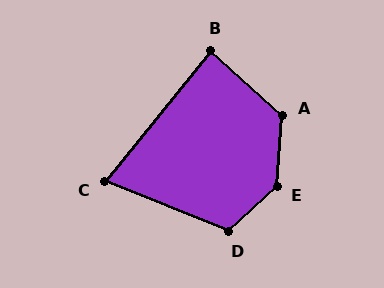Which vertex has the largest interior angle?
E, at approximately 138 degrees.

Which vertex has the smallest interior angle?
C, at approximately 73 degrees.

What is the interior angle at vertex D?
Approximately 115 degrees (obtuse).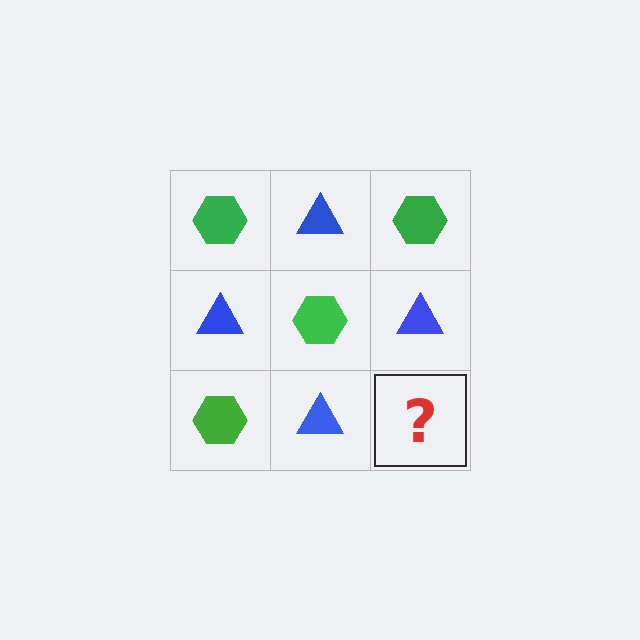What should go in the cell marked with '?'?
The missing cell should contain a green hexagon.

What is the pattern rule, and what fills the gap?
The rule is that it alternates green hexagon and blue triangle in a checkerboard pattern. The gap should be filled with a green hexagon.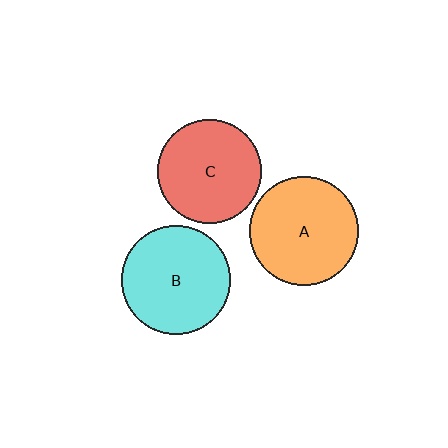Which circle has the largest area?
Circle B (cyan).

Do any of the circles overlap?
No, none of the circles overlap.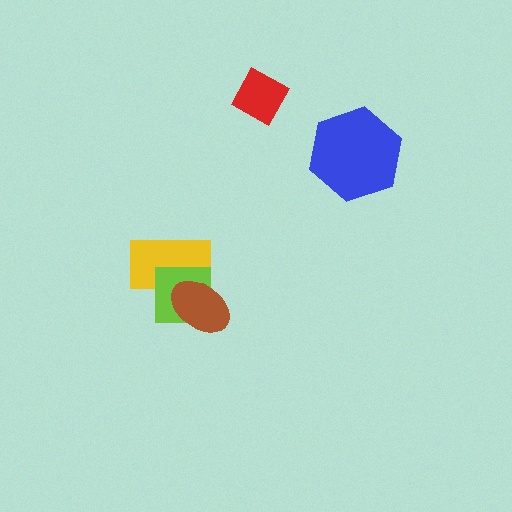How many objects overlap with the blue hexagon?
0 objects overlap with the blue hexagon.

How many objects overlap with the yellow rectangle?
2 objects overlap with the yellow rectangle.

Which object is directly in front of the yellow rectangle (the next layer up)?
The lime square is directly in front of the yellow rectangle.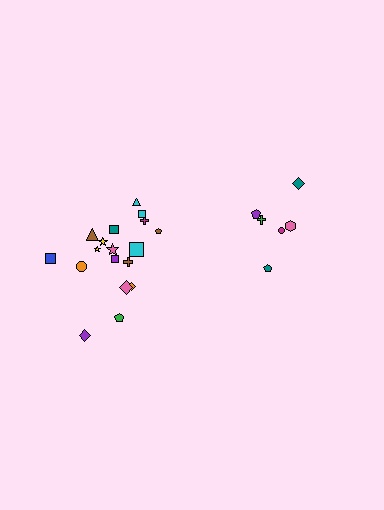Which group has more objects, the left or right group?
The left group.